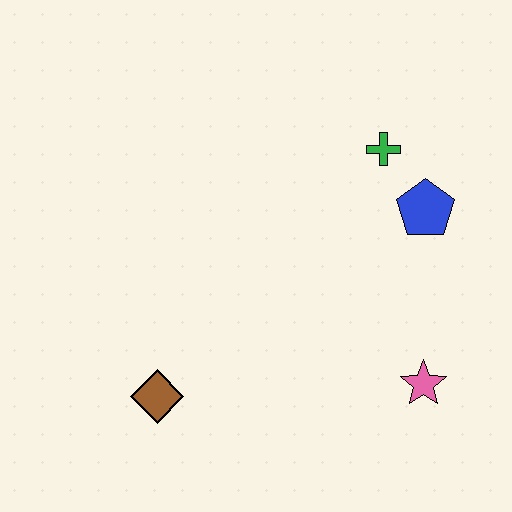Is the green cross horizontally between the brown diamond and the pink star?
Yes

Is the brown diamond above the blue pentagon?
No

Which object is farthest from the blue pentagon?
The brown diamond is farthest from the blue pentagon.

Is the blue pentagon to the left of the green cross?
No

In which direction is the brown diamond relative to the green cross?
The brown diamond is below the green cross.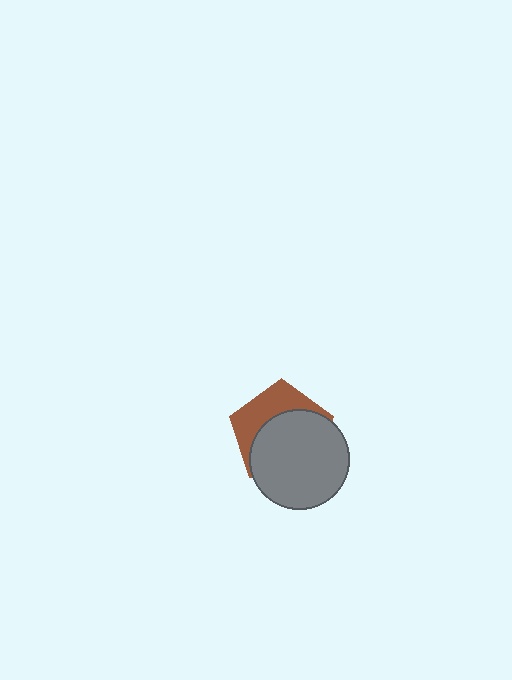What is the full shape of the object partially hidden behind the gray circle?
The partially hidden object is a brown pentagon.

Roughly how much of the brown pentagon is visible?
A small part of it is visible (roughly 38%).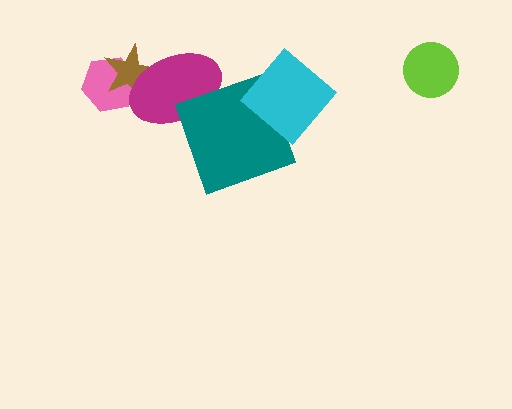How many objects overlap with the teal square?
2 objects overlap with the teal square.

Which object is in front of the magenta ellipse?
The teal square is in front of the magenta ellipse.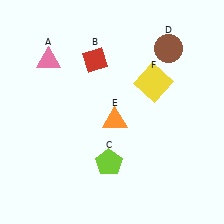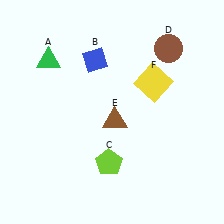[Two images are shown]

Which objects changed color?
A changed from pink to green. B changed from red to blue. E changed from orange to brown.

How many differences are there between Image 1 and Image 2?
There are 3 differences between the two images.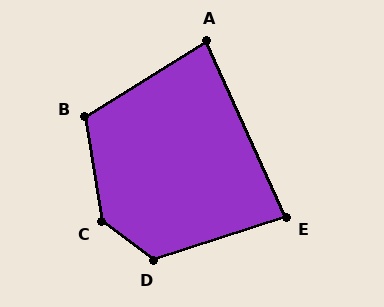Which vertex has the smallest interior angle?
A, at approximately 82 degrees.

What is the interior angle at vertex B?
Approximately 113 degrees (obtuse).